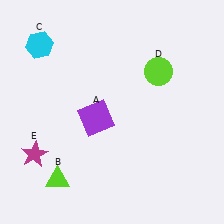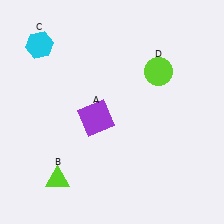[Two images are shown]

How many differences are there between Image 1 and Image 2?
There is 1 difference between the two images.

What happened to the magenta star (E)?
The magenta star (E) was removed in Image 2. It was in the bottom-left area of Image 1.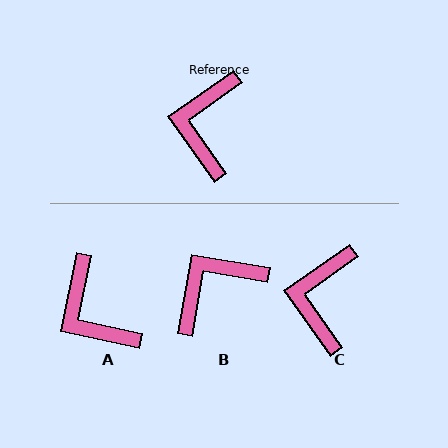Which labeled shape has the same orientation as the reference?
C.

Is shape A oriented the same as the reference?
No, it is off by about 43 degrees.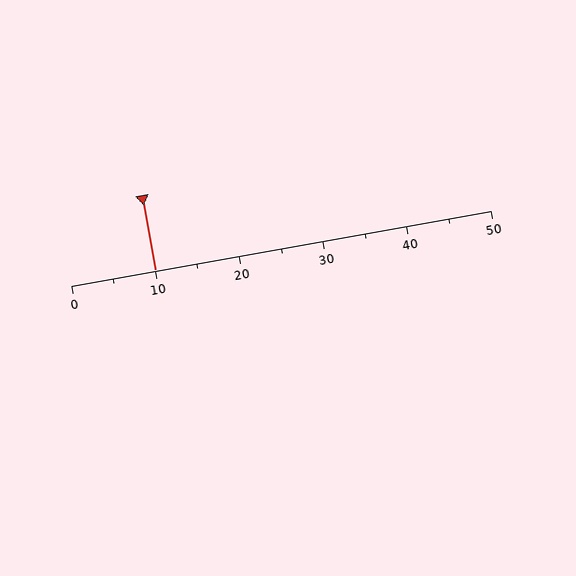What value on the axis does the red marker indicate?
The marker indicates approximately 10.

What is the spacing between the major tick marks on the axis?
The major ticks are spaced 10 apart.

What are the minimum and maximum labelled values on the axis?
The axis runs from 0 to 50.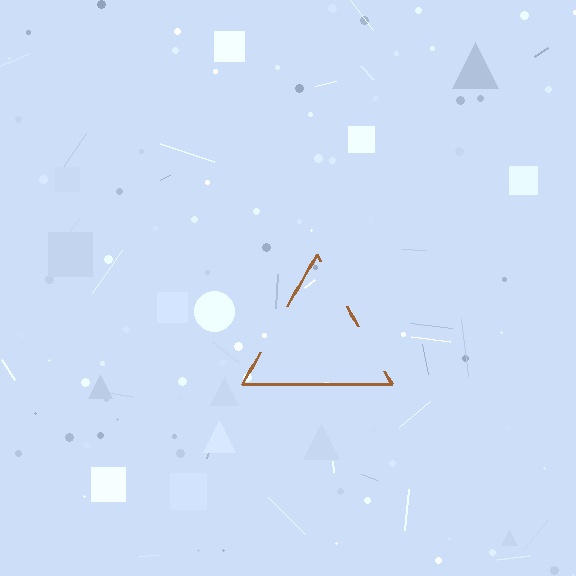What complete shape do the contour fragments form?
The contour fragments form a triangle.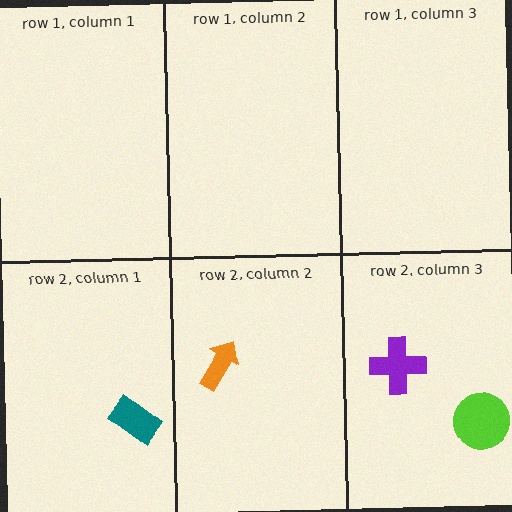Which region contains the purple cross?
The row 2, column 3 region.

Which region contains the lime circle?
The row 2, column 3 region.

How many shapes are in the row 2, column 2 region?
1.